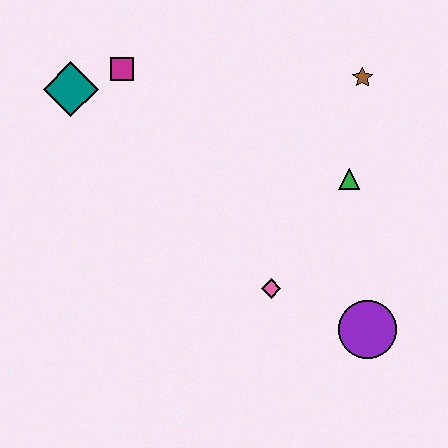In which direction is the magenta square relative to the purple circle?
The magenta square is above the purple circle.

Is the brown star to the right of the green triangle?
Yes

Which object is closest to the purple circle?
The pink diamond is closest to the purple circle.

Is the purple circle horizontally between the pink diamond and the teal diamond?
No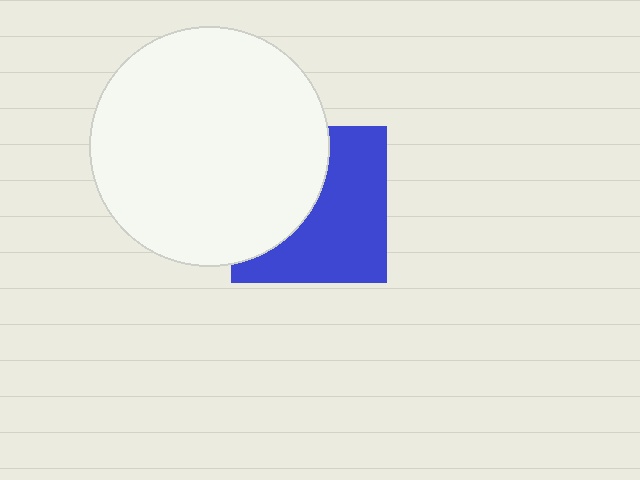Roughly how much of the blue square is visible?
About half of it is visible (roughly 56%).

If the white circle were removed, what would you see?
You would see the complete blue square.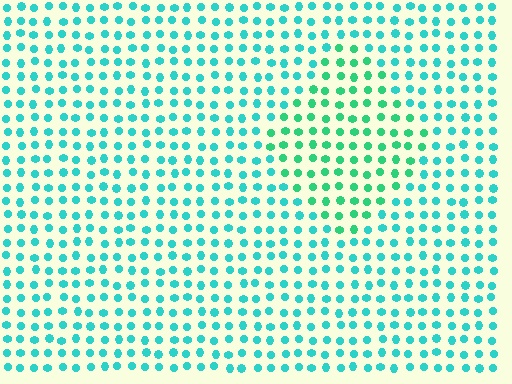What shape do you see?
I see a diamond.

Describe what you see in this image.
The image is filled with small cyan elements in a uniform arrangement. A diamond-shaped region is visible where the elements are tinted to a slightly different hue, forming a subtle color boundary.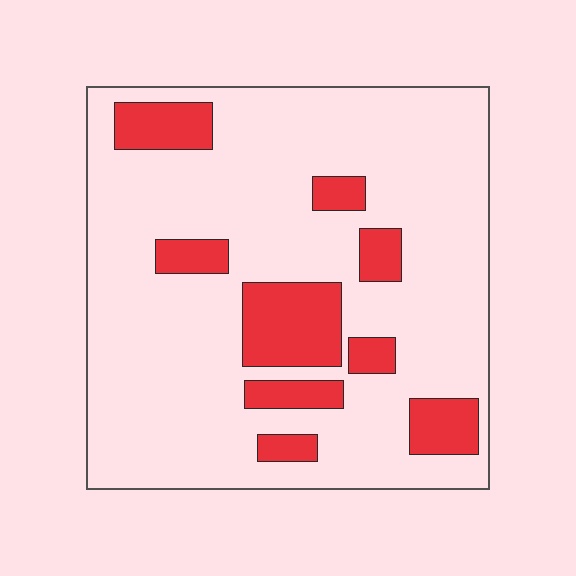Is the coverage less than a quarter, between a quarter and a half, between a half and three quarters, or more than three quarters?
Less than a quarter.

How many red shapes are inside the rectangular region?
9.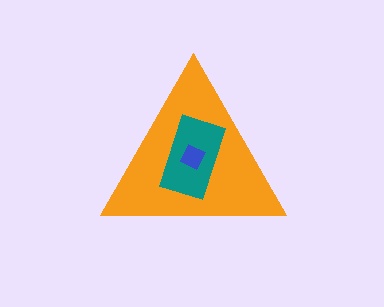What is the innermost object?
The blue square.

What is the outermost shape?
The orange triangle.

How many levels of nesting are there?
3.